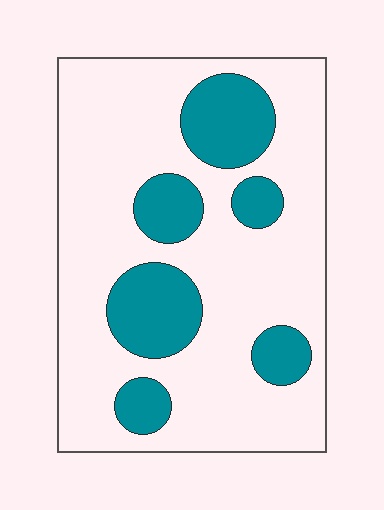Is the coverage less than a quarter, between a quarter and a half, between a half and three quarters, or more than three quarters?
Less than a quarter.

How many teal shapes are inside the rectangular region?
6.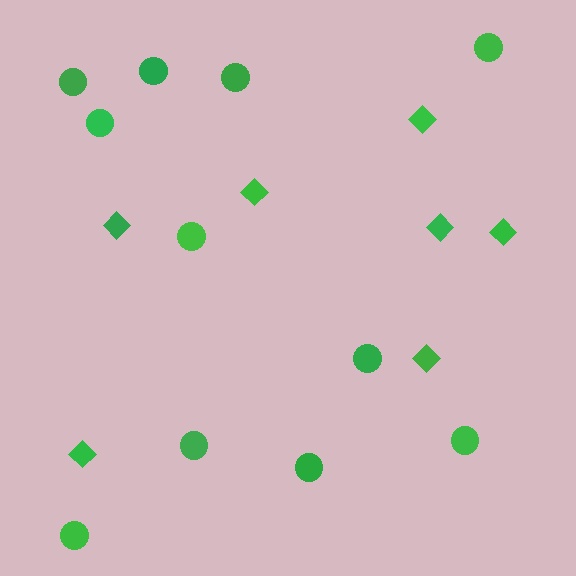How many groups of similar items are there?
There are 2 groups: one group of circles (11) and one group of diamonds (7).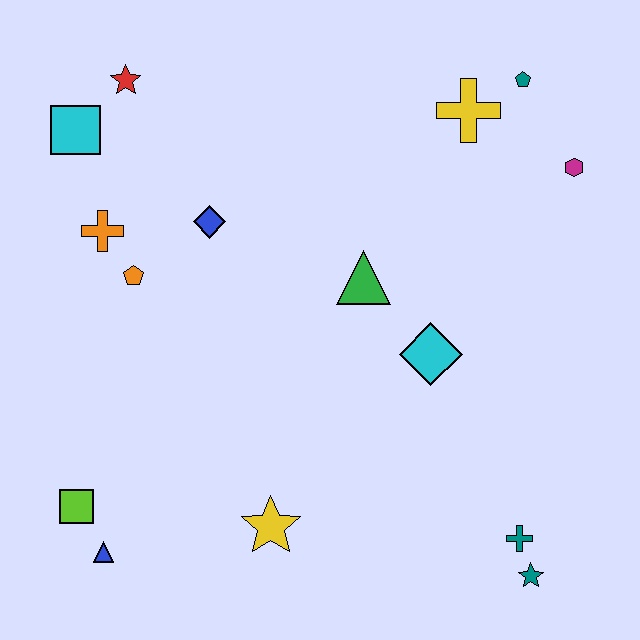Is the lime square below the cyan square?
Yes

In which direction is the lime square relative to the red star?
The lime square is below the red star.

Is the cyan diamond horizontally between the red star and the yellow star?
No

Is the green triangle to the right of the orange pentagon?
Yes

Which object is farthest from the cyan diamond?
The cyan square is farthest from the cyan diamond.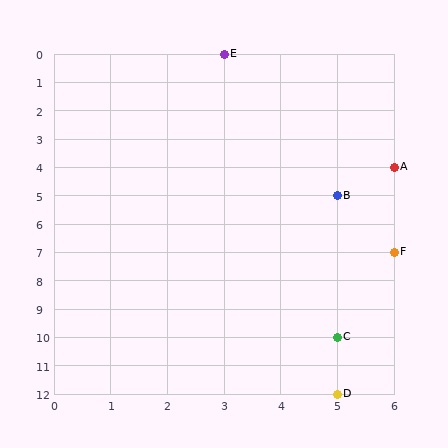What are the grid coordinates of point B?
Point B is at grid coordinates (5, 5).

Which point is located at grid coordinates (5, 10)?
Point C is at (5, 10).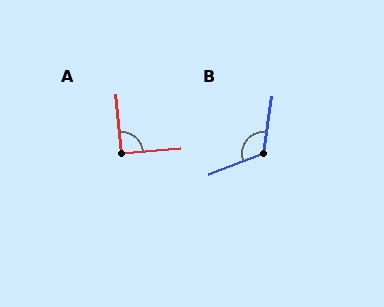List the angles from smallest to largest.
A (90°), B (119°).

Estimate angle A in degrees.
Approximately 90 degrees.